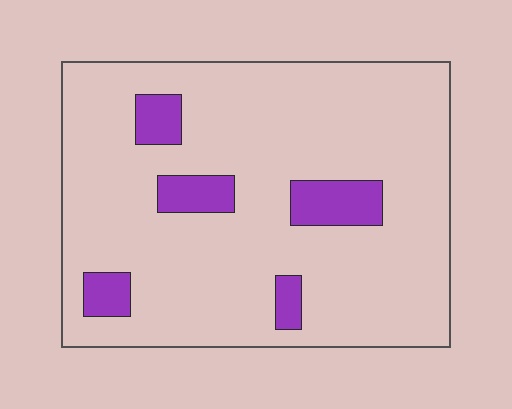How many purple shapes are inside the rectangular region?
5.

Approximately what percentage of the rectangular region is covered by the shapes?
Approximately 10%.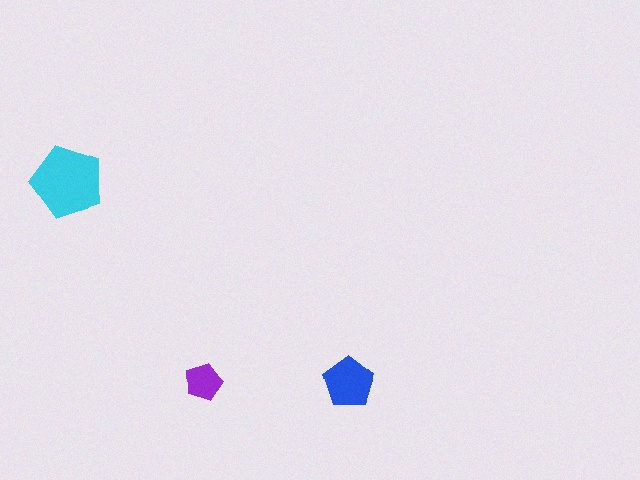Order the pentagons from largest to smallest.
the cyan one, the blue one, the purple one.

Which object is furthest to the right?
The blue pentagon is rightmost.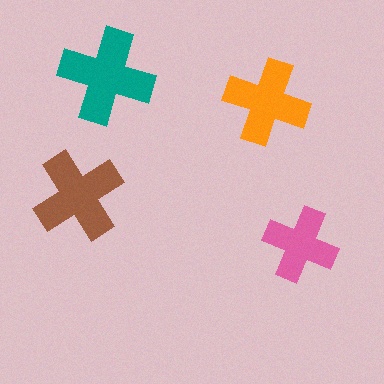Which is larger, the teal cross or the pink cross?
The teal one.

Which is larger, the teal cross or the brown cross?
The teal one.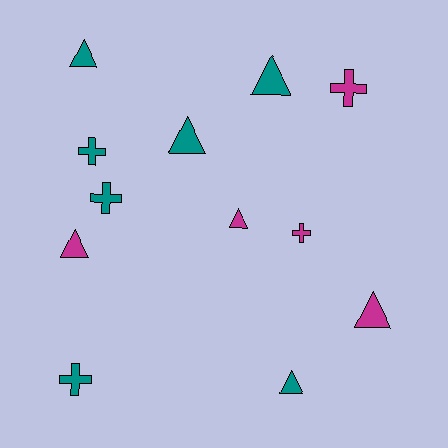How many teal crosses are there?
There are 3 teal crosses.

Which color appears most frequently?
Teal, with 7 objects.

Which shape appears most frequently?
Triangle, with 7 objects.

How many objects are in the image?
There are 12 objects.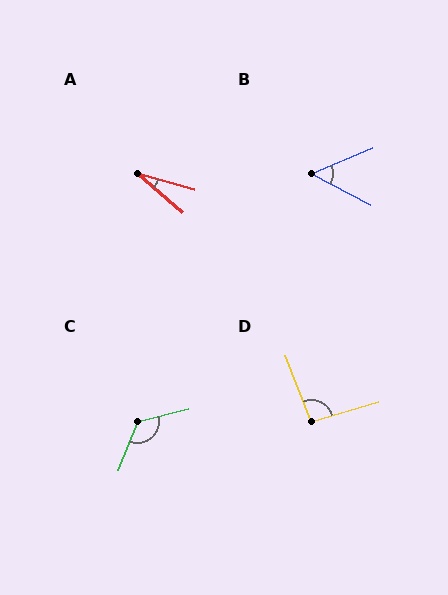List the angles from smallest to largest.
A (25°), B (50°), D (95°), C (125°).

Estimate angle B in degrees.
Approximately 50 degrees.